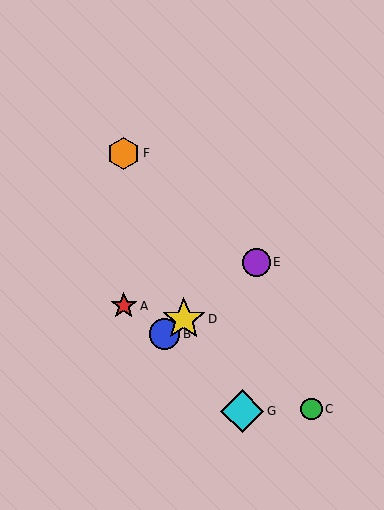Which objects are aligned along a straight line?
Objects B, D, E are aligned along a straight line.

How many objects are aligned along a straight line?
3 objects (B, D, E) are aligned along a straight line.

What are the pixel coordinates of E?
Object E is at (256, 262).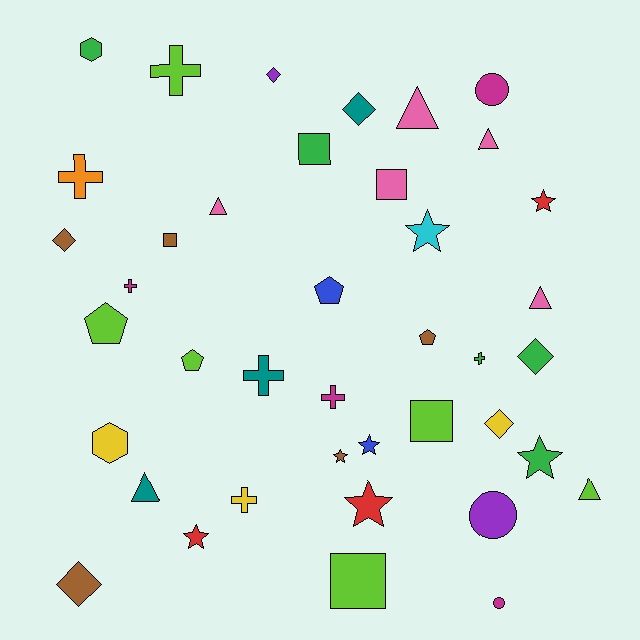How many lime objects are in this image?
There are 6 lime objects.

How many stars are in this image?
There are 7 stars.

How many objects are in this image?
There are 40 objects.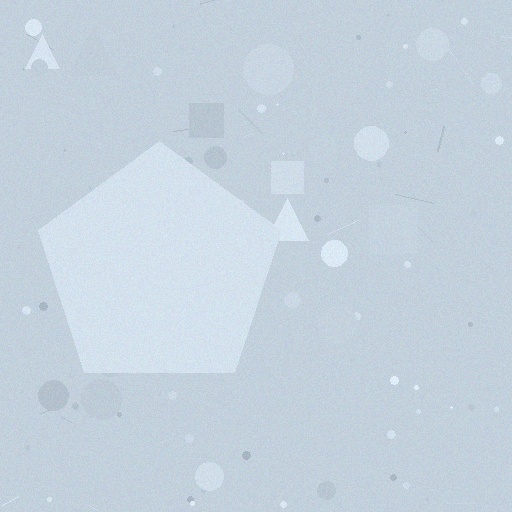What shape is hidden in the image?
A pentagon is hidden in the image.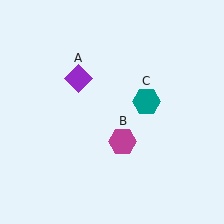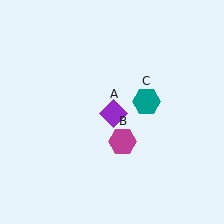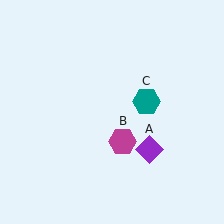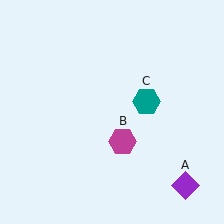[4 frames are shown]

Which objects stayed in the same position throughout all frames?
Magenta hexagon (object B) and teal hexagon (object C) remained stationary.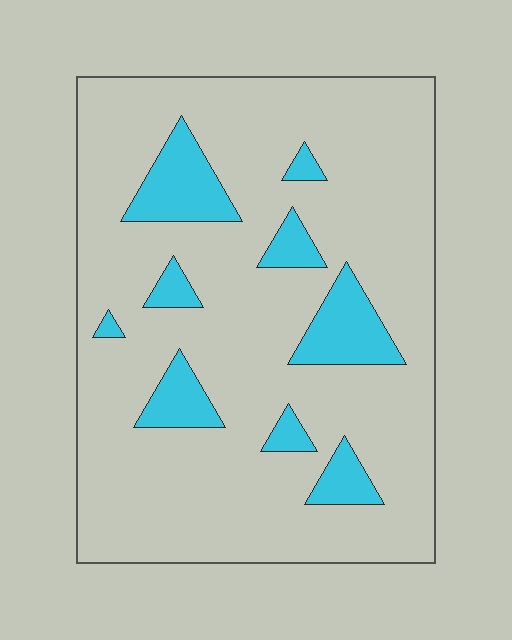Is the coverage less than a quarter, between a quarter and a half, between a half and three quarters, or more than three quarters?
Less than a quarter.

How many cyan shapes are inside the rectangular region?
9.